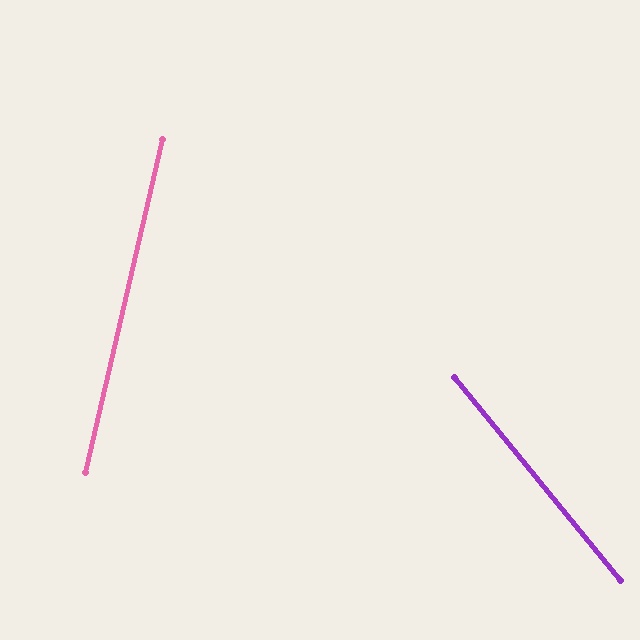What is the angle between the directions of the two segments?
Approximately 52 degrees.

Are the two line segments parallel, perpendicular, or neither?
Neither parallel nor perpendicular — they differ by about 52°.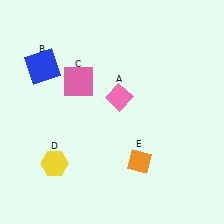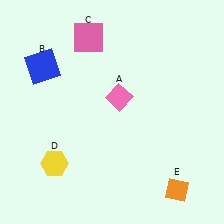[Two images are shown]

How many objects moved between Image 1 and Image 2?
2 objects moved between the two images.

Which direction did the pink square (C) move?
The pink square (C) moved up.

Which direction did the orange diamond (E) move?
The orange diamond (E) moved right.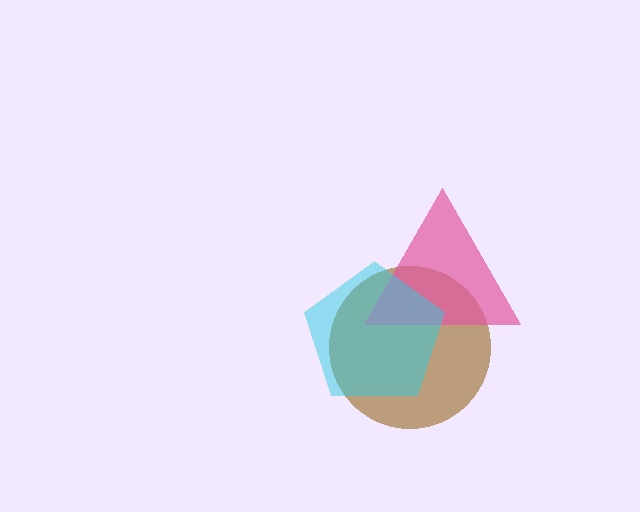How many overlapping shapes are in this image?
There are 3 overlapping shapes in the image.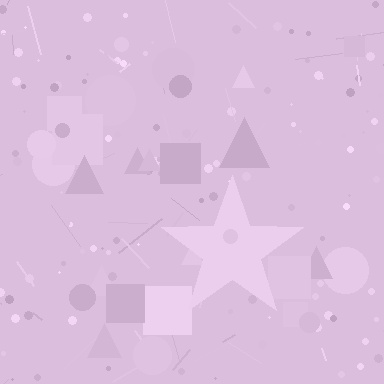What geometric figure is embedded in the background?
A star is embedded in the background.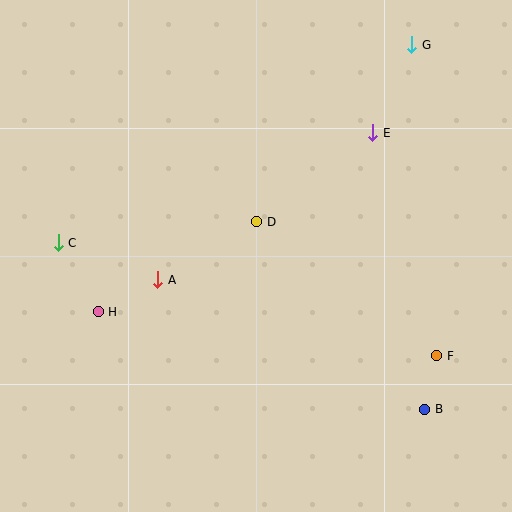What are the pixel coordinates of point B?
Point B is at (425, 409).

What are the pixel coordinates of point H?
Point H is at (98, 312).